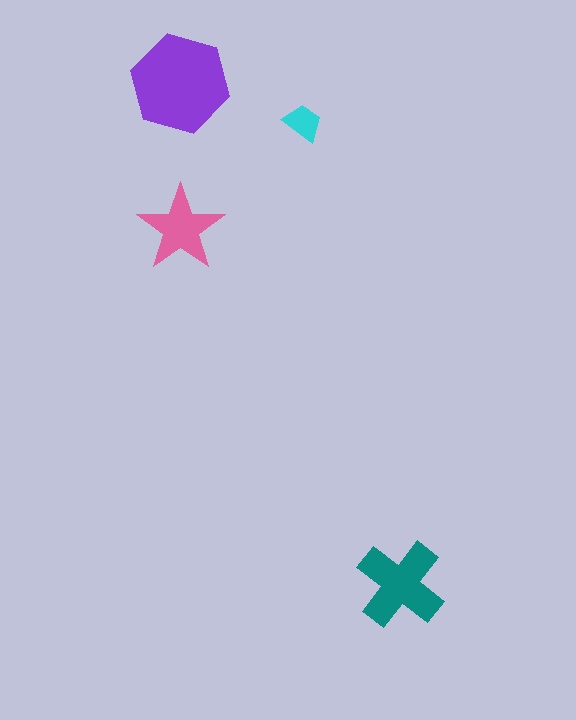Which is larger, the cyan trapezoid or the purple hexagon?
The purple hexagon.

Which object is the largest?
The purple hexagon.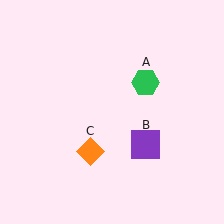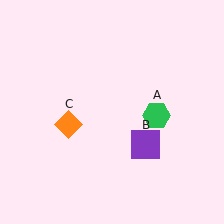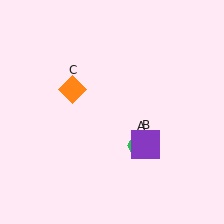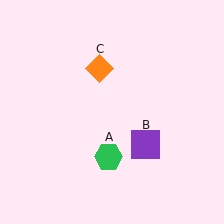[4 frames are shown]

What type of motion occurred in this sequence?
The green hexagon (object A), orange diamond (object C) rotated clockwise around the center of the scene.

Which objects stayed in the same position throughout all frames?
Purple square (object B) remained stationary.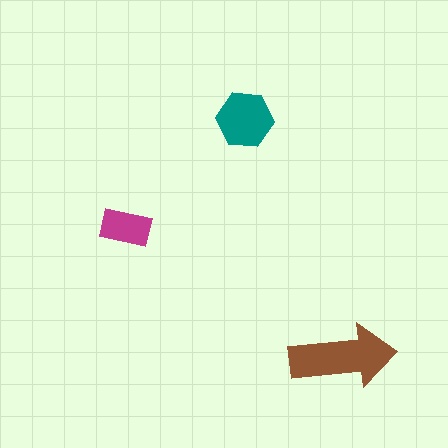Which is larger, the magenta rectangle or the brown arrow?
The brown arrow.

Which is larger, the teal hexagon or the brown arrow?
The brown arrow.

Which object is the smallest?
The magenta rectangle.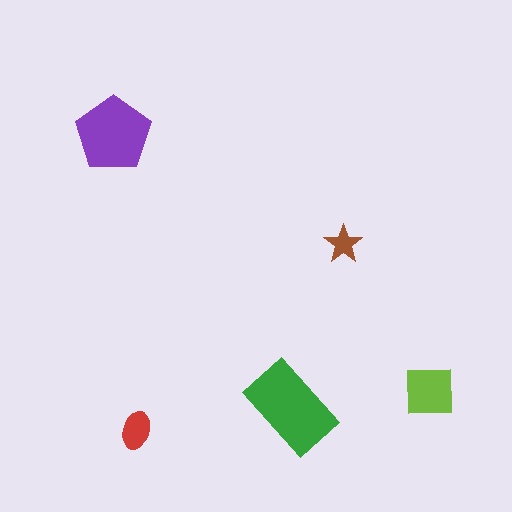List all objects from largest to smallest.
The green rectangle, the purple pentagon, the lime square, the red ellipse, the brown star.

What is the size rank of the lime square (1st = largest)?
3rd.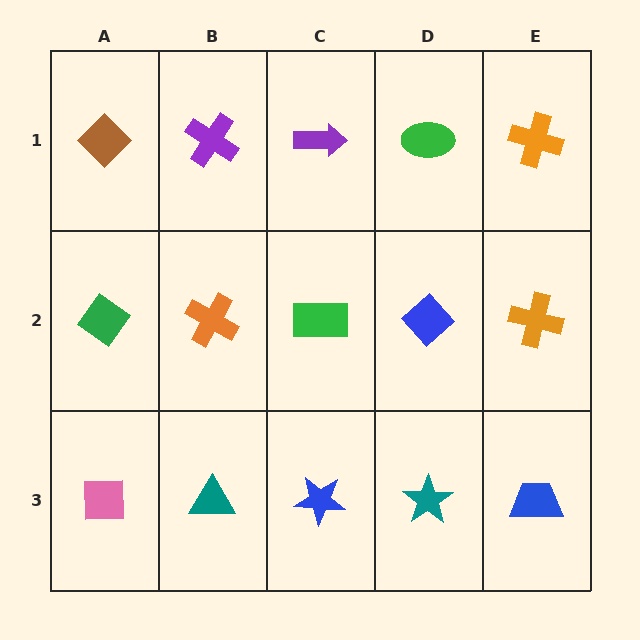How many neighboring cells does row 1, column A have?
2.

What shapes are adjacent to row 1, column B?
An orange cross (row 2, column B), a brown diamond (row 1, column A), a purple arrow (row 1, column C).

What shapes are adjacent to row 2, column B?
A purple cross (row 1, column B), a teal triangle (row 3, column B), a green diamond (row 2, column A), a green rectangle (row 2, column C).